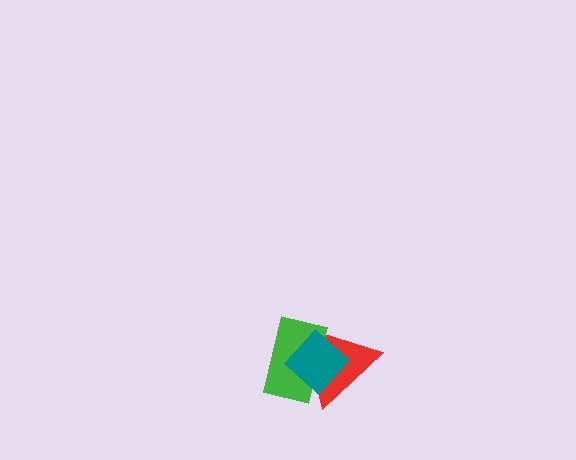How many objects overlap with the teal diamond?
2 objects overlap with the teal diamond.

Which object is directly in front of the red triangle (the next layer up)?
The green rectangle is directly in front of the red triangle.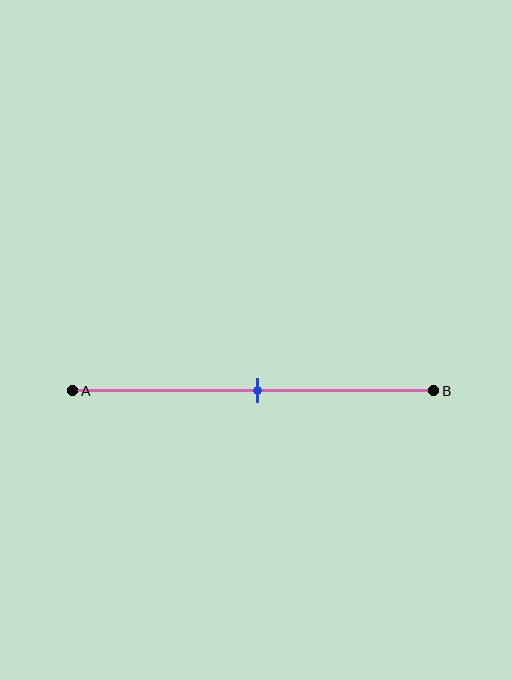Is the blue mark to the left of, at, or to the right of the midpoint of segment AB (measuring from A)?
The blue mark is approximately at the midpoint of segment AB.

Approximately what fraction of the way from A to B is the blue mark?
The blue mark is approximately 50% of the way from A to B.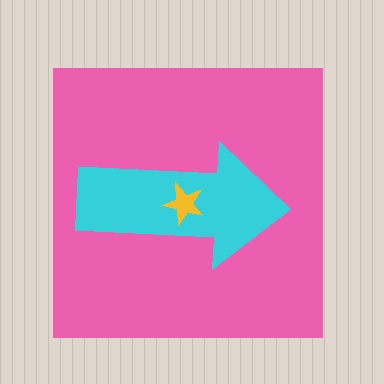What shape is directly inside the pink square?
The cyan arrow.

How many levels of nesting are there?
3.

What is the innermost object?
The yellow star.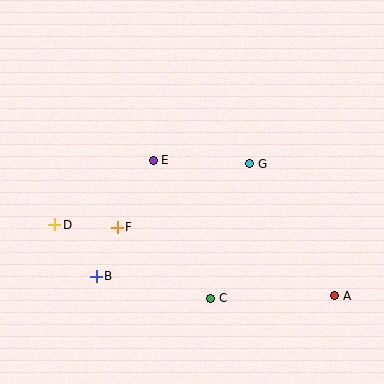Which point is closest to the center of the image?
Point E at (153, 160) is closest to the center.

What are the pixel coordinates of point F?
Point F is at (117, 227).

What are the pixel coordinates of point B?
Point B is at (96, 276).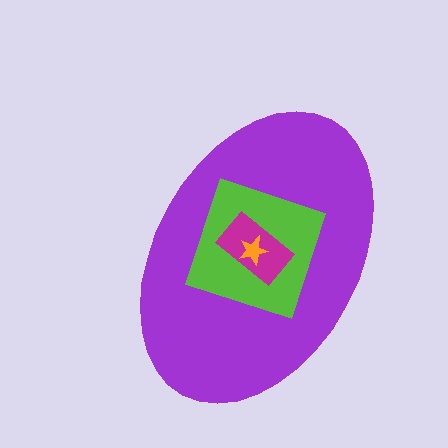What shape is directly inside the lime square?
The magenta rectangle.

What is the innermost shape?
The orange star.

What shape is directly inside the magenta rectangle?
The orange star.